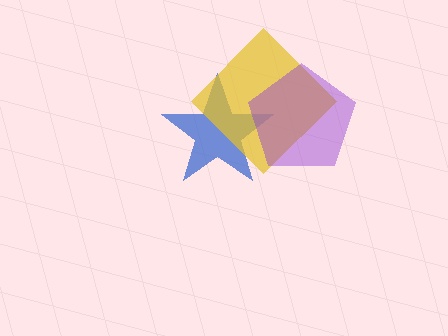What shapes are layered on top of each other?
The layered shapes are: a blue star, a yellow diamond, a purple pentagon.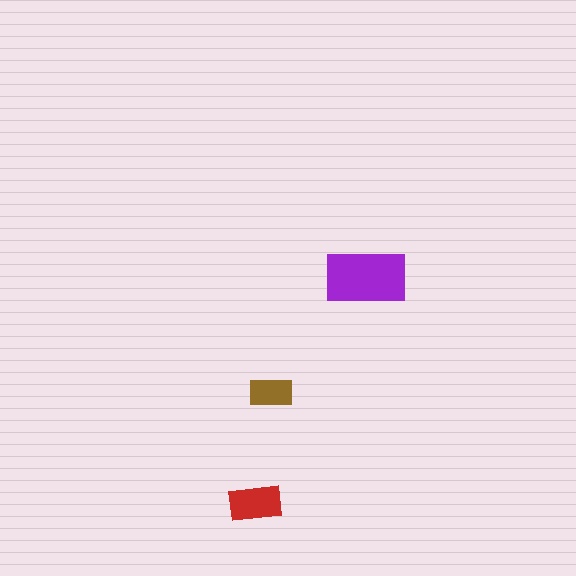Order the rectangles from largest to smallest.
the purple one, the red one, the brown one.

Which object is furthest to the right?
The purple rectangle is rightmost.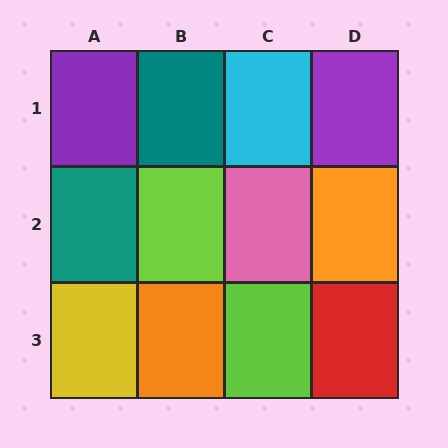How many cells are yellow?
1 cell is yellow.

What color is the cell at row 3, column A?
Yellow.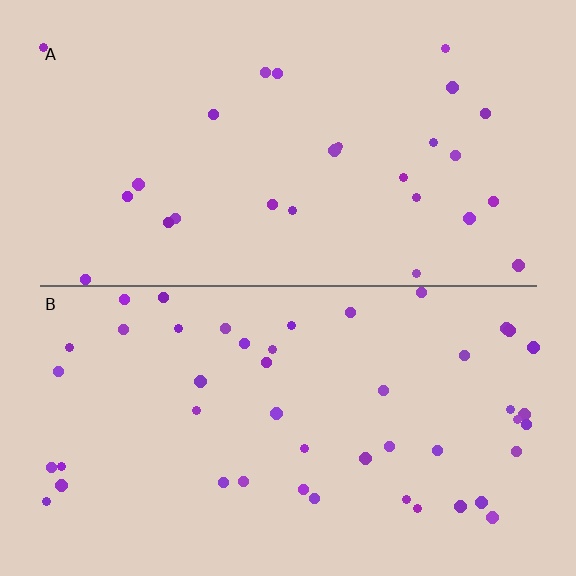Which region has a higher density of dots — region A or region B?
B (the bottom).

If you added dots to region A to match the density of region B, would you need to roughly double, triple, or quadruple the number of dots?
Approximately double.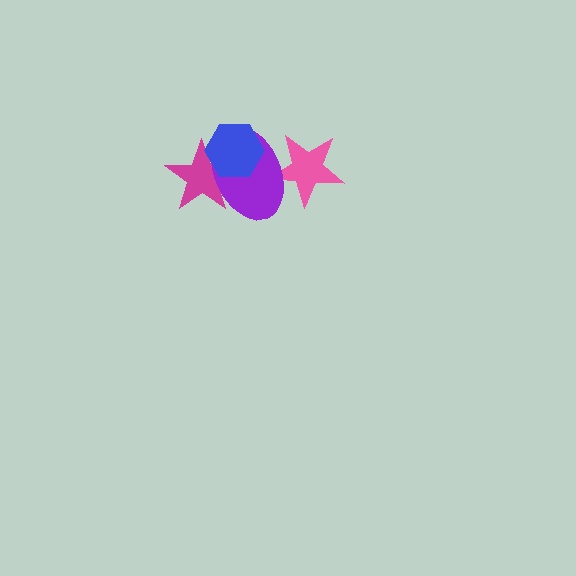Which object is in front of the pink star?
The purple ellipse is in front of the pink star.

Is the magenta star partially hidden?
Yes, it is partially covered by another shape.